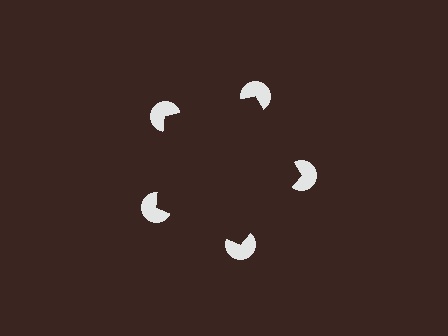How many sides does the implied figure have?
5 sides.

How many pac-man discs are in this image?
There are 5 — one at each vertex of the illusory pentagon.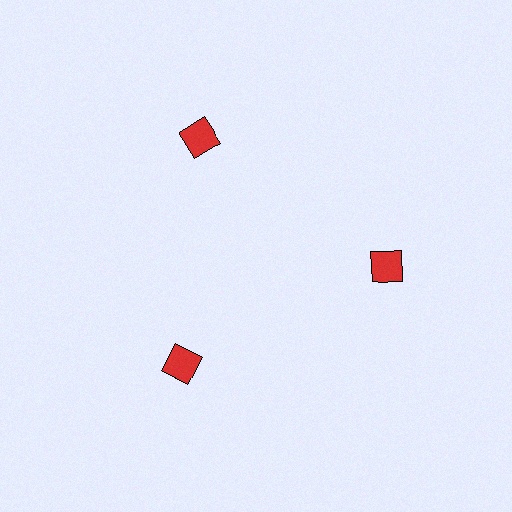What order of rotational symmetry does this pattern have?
This pattern has 3-fold rotational symmetry.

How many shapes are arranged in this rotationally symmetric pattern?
There are 3 shapes, arranged in 3 groups of 1.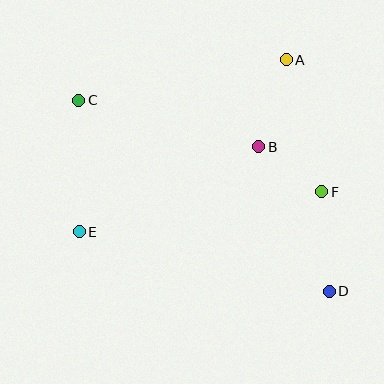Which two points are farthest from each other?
Points C and D are farthest from each other.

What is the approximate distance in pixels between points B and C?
The distance between B and C is approximately 186 pixels.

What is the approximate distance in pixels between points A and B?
The distance between A and B is approximately 92 pixels.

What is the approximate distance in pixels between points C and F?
The distance between C and F is approximately 260 pixels.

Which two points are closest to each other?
Points B and F are closest to each other.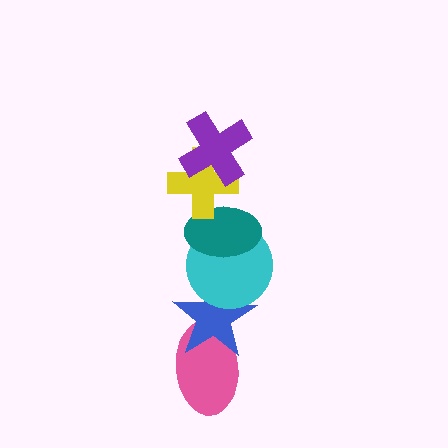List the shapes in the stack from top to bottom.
From top to bottom: the purple cross, the yellow cross, the teal ellipse, the cyan circle, the blue star, the pink ellipse.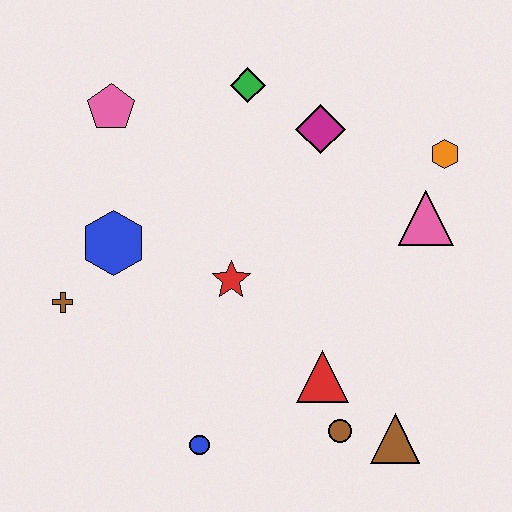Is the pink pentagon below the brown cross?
No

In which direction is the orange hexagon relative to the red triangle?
The orange hexagon is above the red triangle.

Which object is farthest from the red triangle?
The pink pentagon is farthest from the red triangle.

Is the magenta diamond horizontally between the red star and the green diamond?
No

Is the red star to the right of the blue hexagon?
Yes